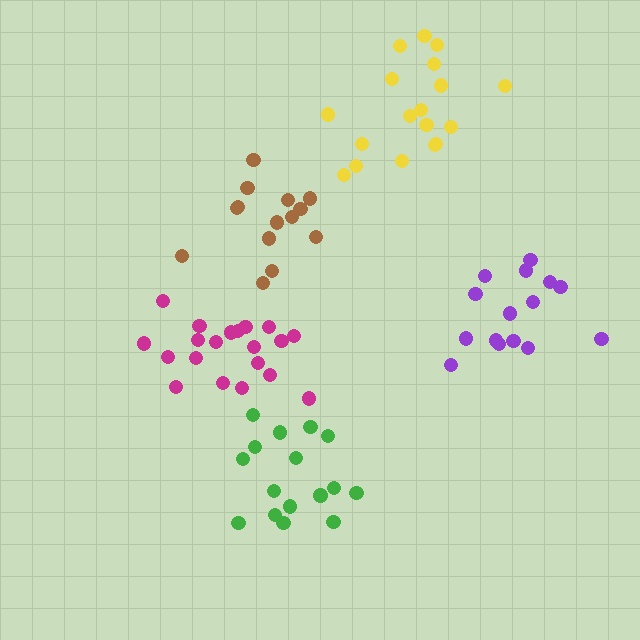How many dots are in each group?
Group 1: 14 dots, Group 2: 16 dots, Group 3: 15 dots, Group 4: 20 dots, Group 5: 18 dots (83 total).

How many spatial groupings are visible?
There are 5 spatial groupings.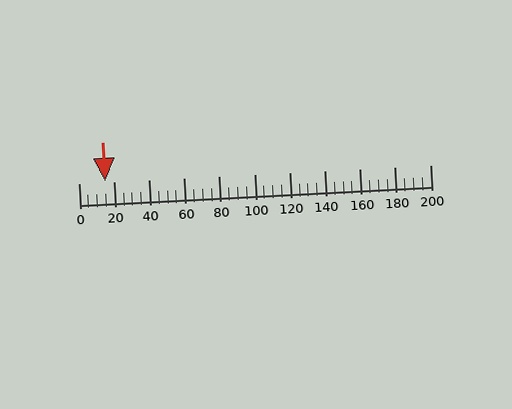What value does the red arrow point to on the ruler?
The red arrow points to approximately 15.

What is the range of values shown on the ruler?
The ruler shows values from 0 to 200.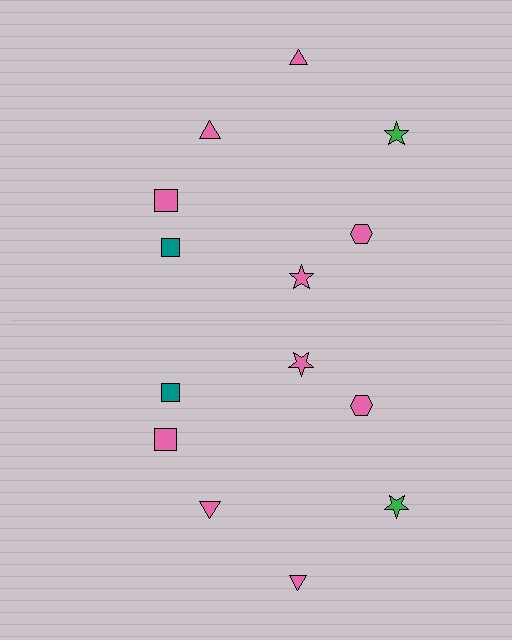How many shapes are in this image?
There are 14 shapes in this image.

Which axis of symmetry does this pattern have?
The pattern has a horizontal axis of symmetry running through the center of the image.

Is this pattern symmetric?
Yes, this pattern has bilateral (reflection) symmetry.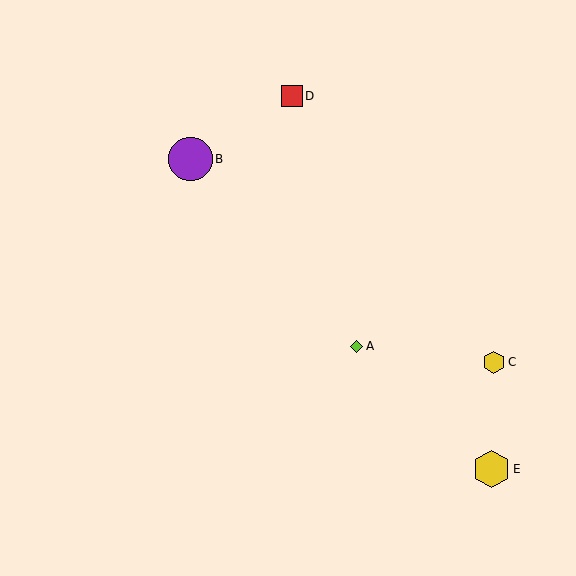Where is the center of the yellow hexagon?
The center of the yellow hexagon is at (491, 469).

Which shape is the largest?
The purple circle (labeled B) is the largest.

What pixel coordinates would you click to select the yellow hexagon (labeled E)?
Click at (491, 469) to select the yellow hexagon E.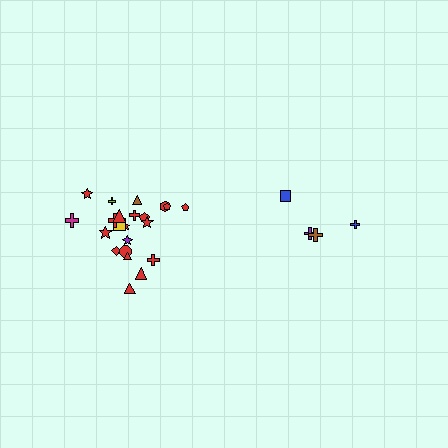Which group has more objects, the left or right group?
The left group.